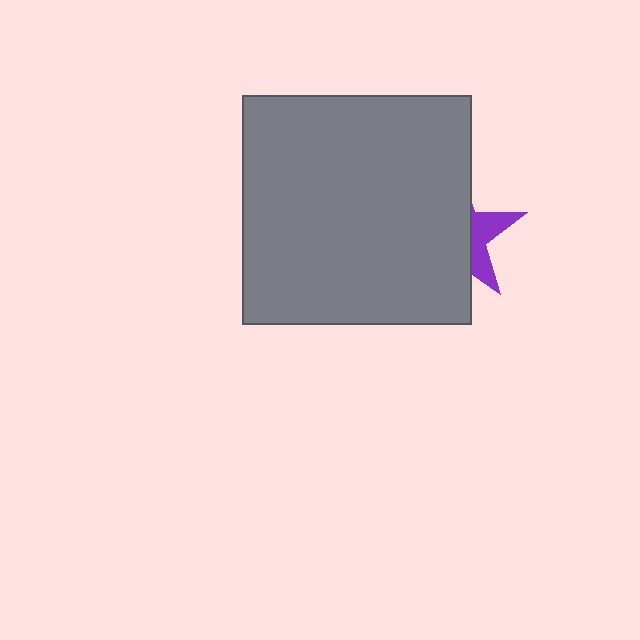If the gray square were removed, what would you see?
You would see the complete purple star.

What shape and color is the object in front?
The object in front is a gray square.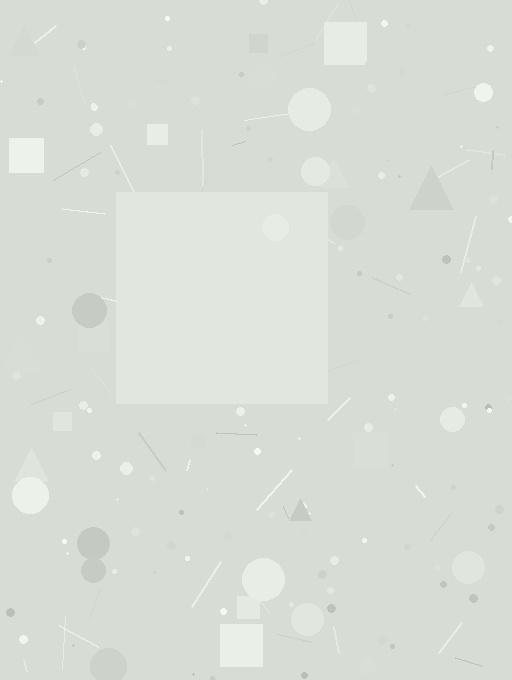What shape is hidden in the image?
A square is hidden in the image.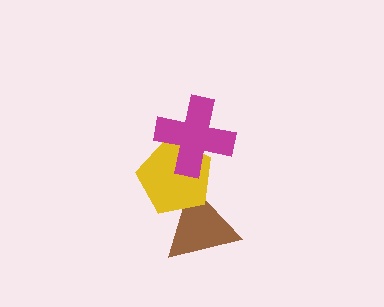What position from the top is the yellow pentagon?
The yellow pentagon is 2nd from the top.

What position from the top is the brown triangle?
The brown triangle is 3rd from the top.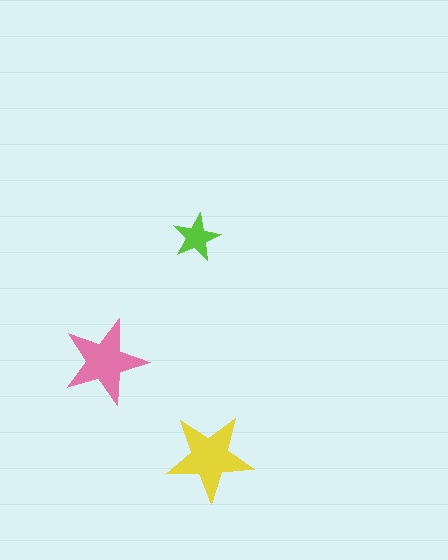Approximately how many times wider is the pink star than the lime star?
About 2 times wider.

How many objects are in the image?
There are 3 objects in the image.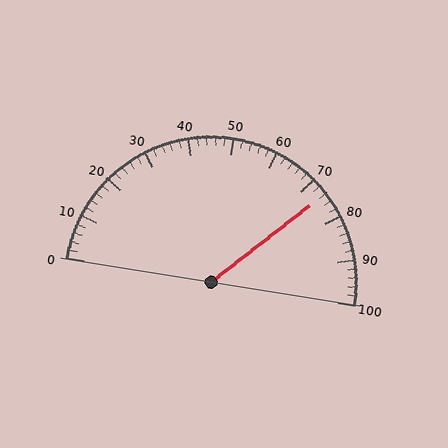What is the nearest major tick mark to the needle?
The nearest major tick mark is 70.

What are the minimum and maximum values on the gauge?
The gauge ranges from 0 to 100.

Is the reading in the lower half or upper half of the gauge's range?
The reading is in the upper half of the range (0 to 100).